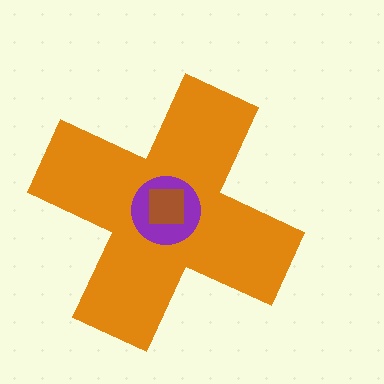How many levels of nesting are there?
3.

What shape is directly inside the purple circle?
The brown square.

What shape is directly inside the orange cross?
The purple circle.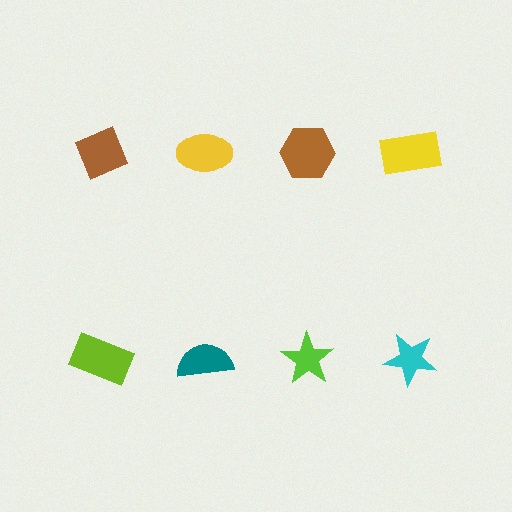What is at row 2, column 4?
A cyan star.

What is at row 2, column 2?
A teal semicircle.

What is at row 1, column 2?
A yellow ellipse.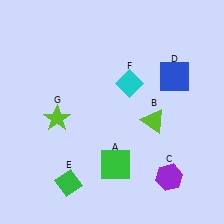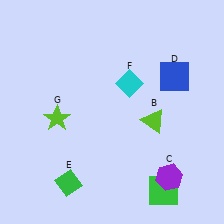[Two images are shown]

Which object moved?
The green square (A) moved right.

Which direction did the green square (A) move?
The green square (A) moved right.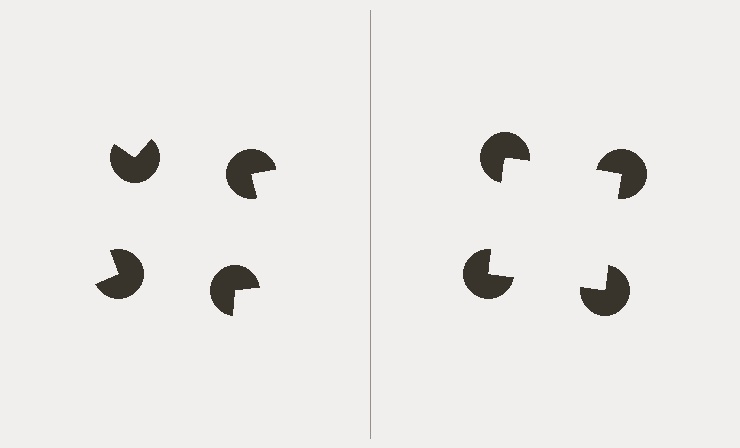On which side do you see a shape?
An illusory square appears on the right side. On the left side the wedge cuts are rotated, so no coherent shape forms.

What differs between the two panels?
The pac-man discs are positioned identically on both sides; only the wedge orientations differ. On the right they align to a square; on the left they are misaligned.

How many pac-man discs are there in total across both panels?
8 — 4 on each side.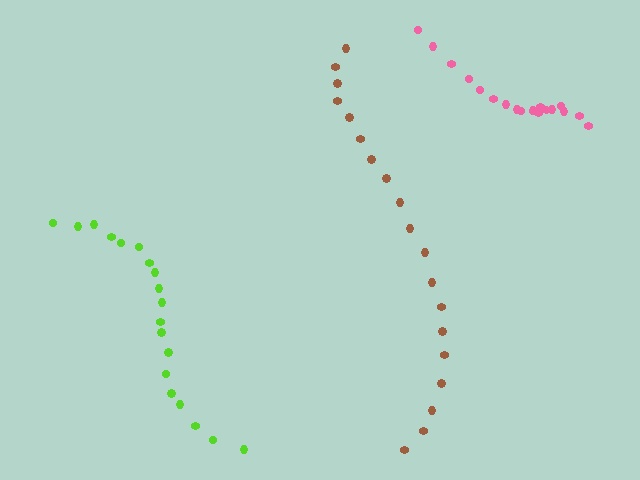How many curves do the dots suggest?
There are 3 distinct paths.